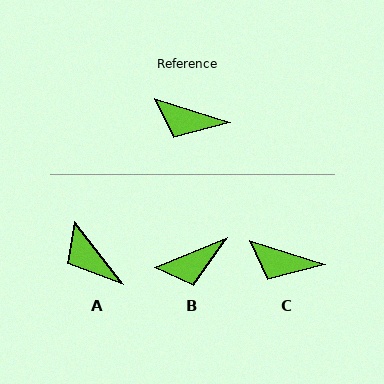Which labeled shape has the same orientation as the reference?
C.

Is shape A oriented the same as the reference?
No, it is off by about 35 degrees.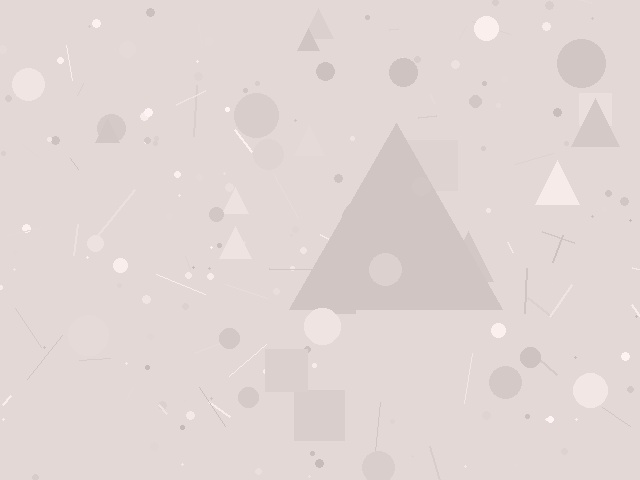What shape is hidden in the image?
A triangle is hidden in the image.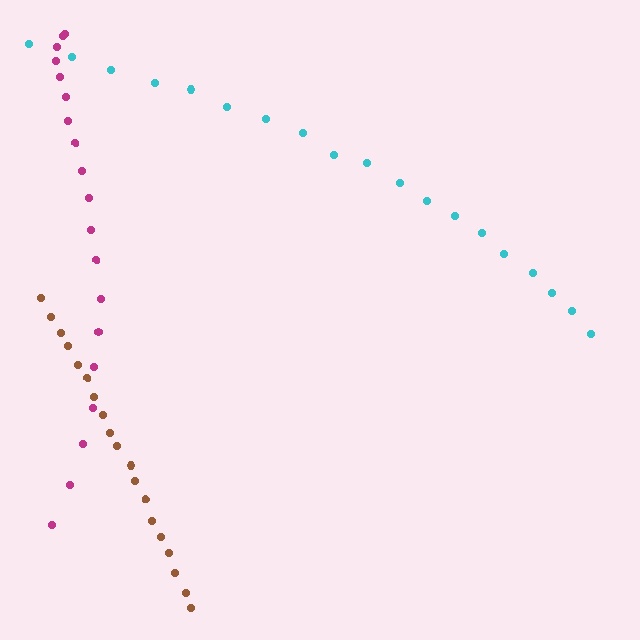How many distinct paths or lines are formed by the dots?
There are 3 distinct paths.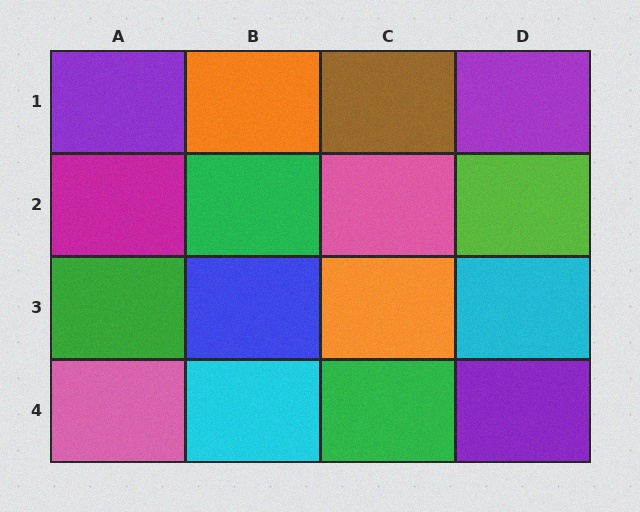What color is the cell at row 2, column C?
Pink.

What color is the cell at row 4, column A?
Pink.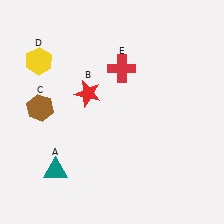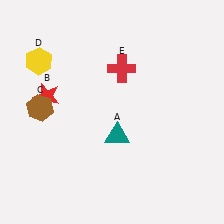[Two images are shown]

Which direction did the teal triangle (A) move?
The teal triangle (A) moved right.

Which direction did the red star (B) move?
The red star (B) moved left.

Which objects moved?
The objects that moved are: the teal triangle (A), the red star (B).